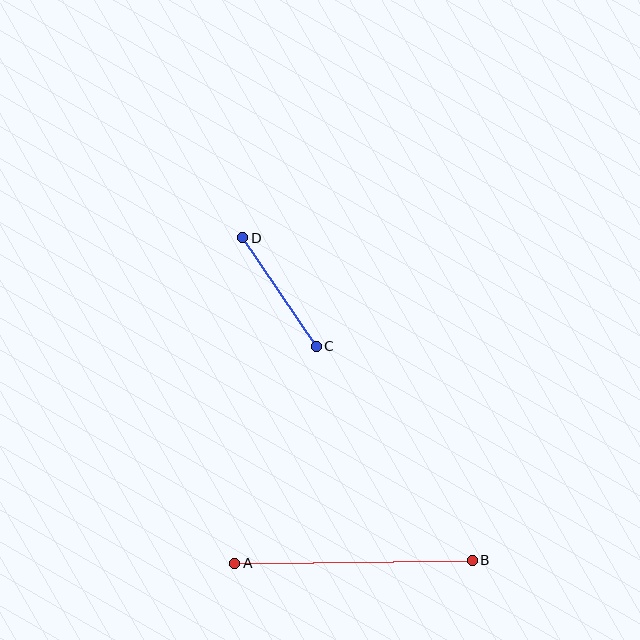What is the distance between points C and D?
The distance is approximately 131 pixels.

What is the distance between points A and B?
The distance is approximately 238 pixels.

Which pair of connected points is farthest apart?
Points A and B are farthest apart.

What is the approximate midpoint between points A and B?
The midpoint is at approximately (354, 562) pixels.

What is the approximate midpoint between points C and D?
The midpoint is at approximately (280, 292) pixels.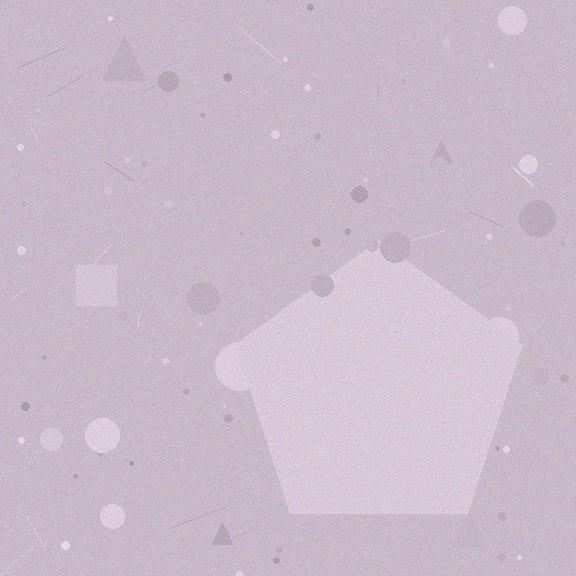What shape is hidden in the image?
A pentagon is hidden in the image.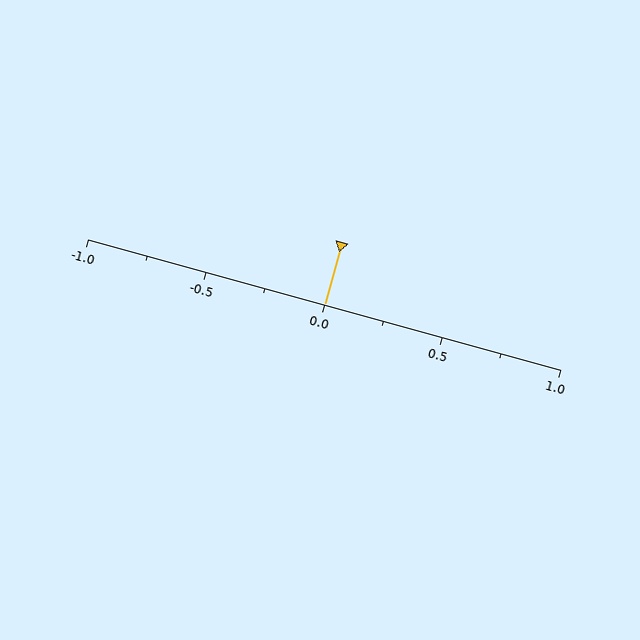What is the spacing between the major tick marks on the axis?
The major ticks are spaced 0.5 apart.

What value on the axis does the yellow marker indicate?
The marker indicates approximately 0.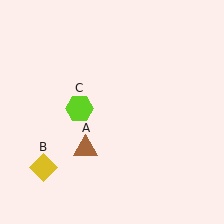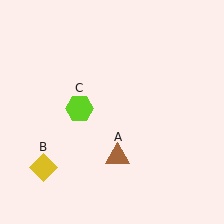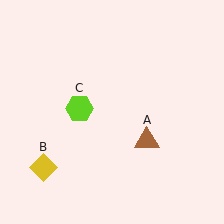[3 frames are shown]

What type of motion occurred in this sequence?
The brown triangle (object A) rotated counterclockwise around the center of the scene.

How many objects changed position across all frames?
1 object changed position: brown triangle (object A).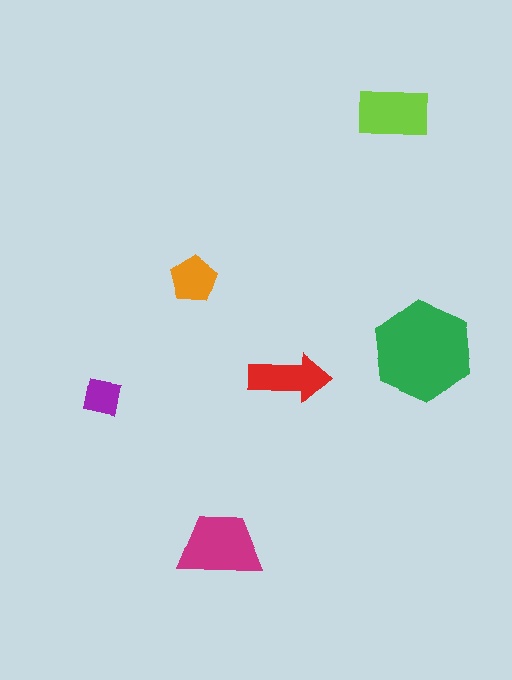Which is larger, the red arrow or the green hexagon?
The green hexagon.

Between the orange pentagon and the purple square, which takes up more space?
The orange pentagon.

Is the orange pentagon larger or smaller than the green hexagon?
Smaller.